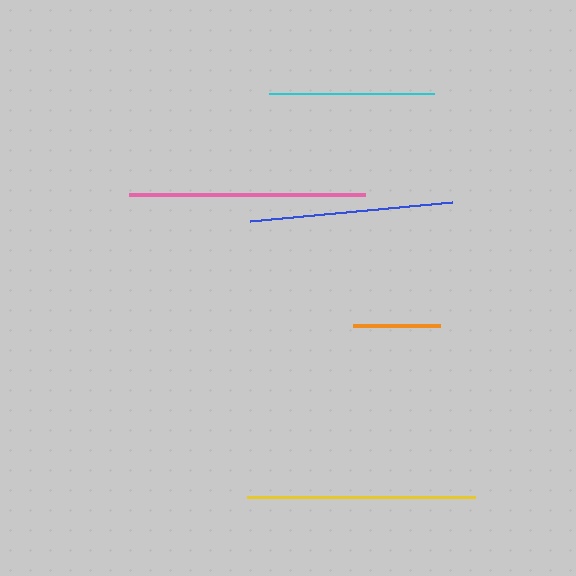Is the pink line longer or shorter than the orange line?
The pink line is longer than the orange line.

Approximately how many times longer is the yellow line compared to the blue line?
The yellow line is approximately 1.1 times the length of the blue line.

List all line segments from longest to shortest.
From longest to shortest: pink, yellow, blue, cyan, orange.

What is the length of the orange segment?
The orange segment is approximately 87 pixels long.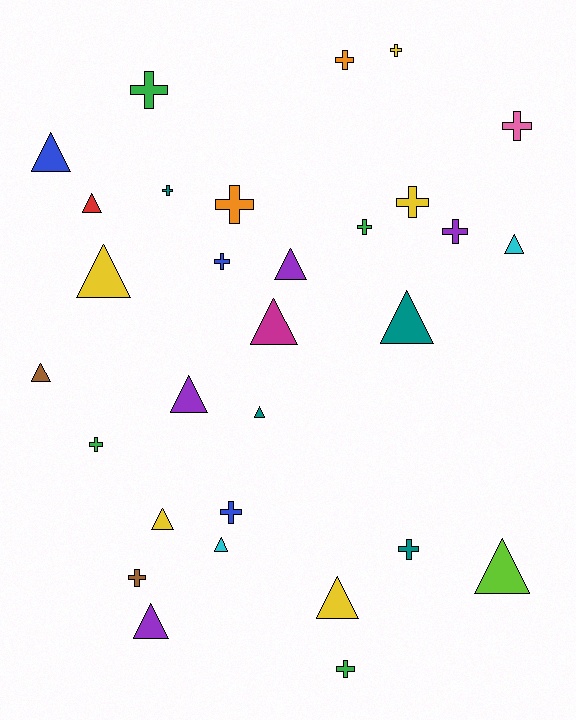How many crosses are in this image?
There are 15 crosses.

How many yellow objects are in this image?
There are 5 yellow objects.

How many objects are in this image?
There are 30 objects.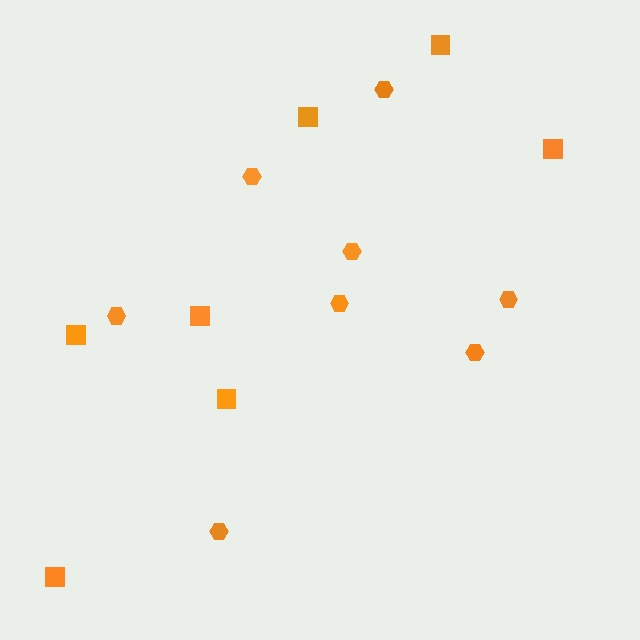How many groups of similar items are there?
There are 2 groups: one group of hexagons (8) and one group of squares (7).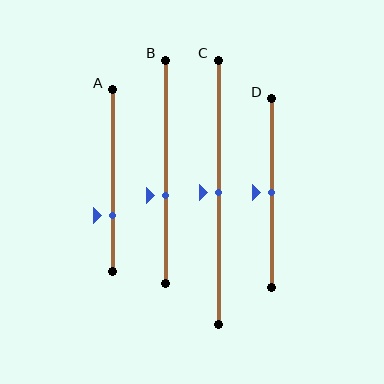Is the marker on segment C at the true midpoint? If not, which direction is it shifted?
Yes, the marker on segment C is at the true midpoint.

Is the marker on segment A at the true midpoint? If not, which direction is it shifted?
No, the marker on segment A is shifted downward by about 19% of the segment length.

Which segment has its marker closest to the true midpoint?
Segment C has its marker closest to the true midpoint.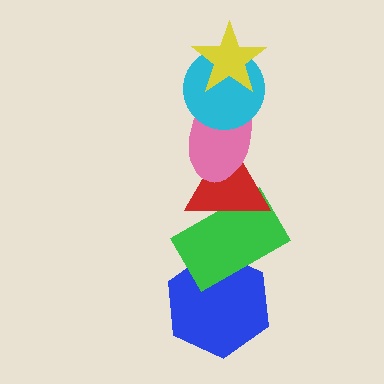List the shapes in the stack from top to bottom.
From top to bottom: the yellow star, the cyan circle, the pink ellipse, the red triangle, the green rectangle, the blue hexagon.